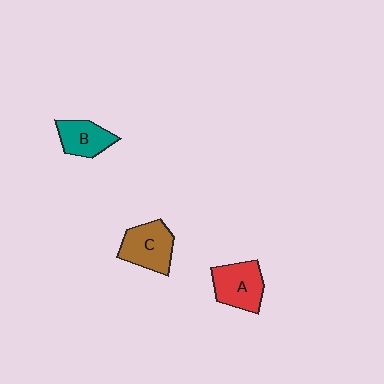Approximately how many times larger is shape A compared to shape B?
Approximately 1.3 times.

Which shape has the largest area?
Shape C (brown).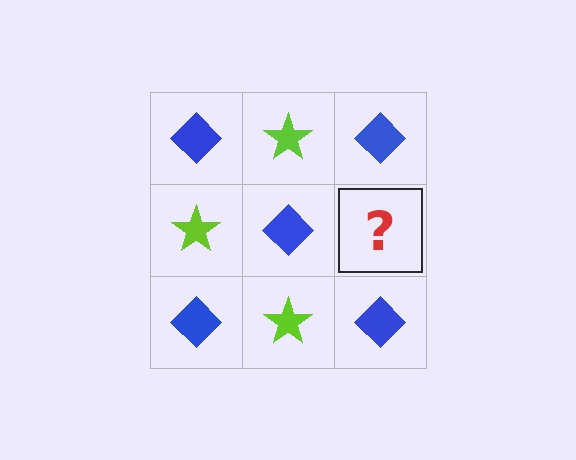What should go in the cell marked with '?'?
The missing cell should contain a lime star.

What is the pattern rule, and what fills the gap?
The rule is that it alternates blue diamond and lime star in a checkerboard pattern. The gap should be filled with a lime star.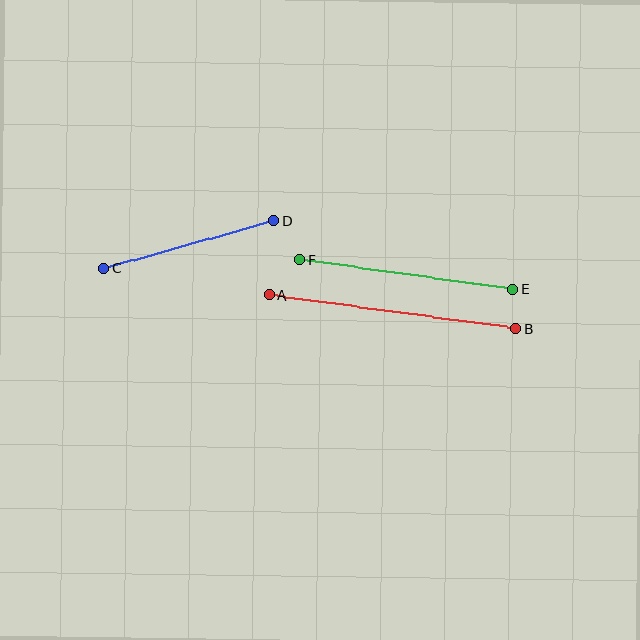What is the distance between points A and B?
The distance is approximately 248 pixels.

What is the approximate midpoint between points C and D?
The midpoint is at approximately (189, 244) pixels.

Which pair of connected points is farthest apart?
Points A and B are farthest apart.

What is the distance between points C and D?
The distance is approximately 177 pixels.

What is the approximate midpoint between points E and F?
The midpoint is at approximately (406, 274) pixels.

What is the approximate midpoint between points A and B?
The midpoint is at approximately (393, 312) pixels.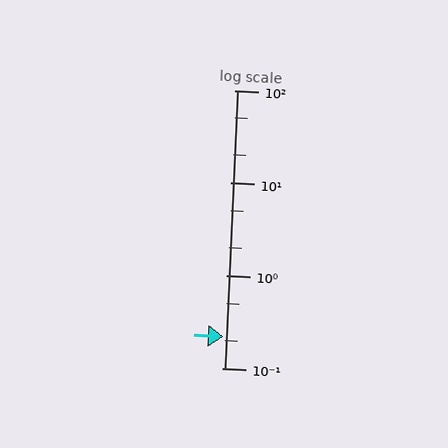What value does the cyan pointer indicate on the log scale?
The pointer indicates approximately 0.22.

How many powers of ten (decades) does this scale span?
The scale spans 3 decades, from 0.1 to 100.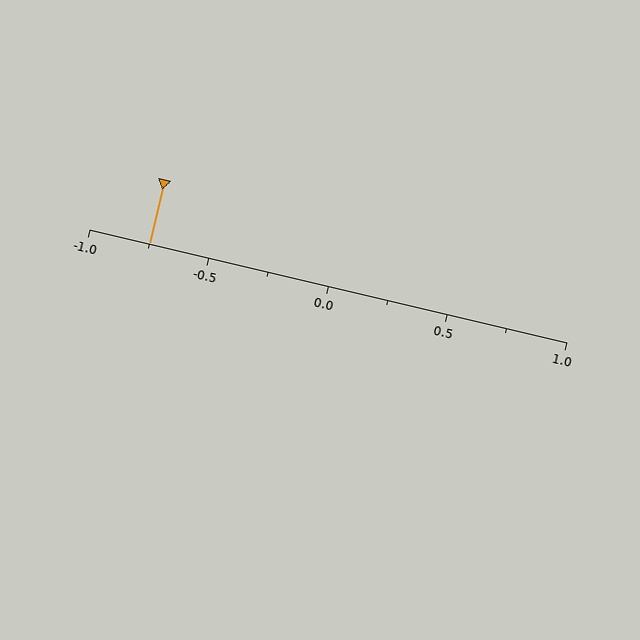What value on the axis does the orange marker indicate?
The marker indicates approximately -0.75.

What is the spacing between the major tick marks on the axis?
The major ticks are spaced 0.5 apart.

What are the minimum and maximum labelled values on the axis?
The axis runs from -1.0 to 1.0.